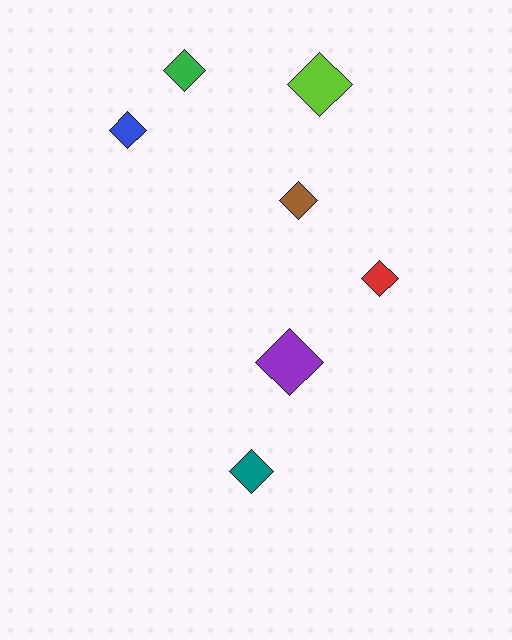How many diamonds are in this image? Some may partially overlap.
There are 7 diamonds.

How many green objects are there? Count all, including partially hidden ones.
There is 1 green object.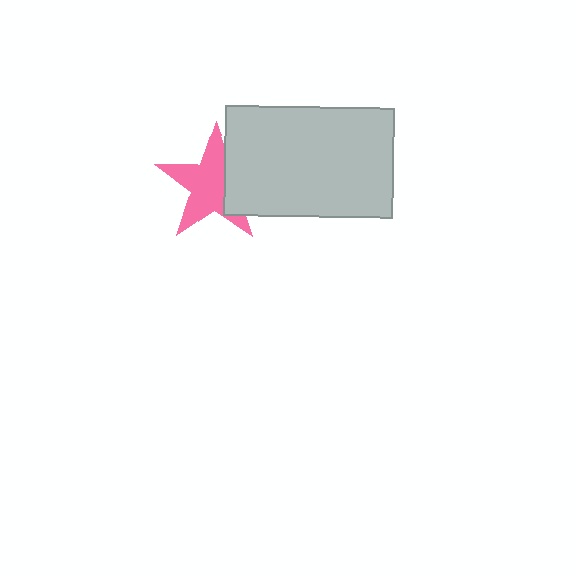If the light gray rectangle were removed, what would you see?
You would see the complete pink star.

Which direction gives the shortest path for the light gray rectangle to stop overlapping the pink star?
Moving right gives the shortest separation.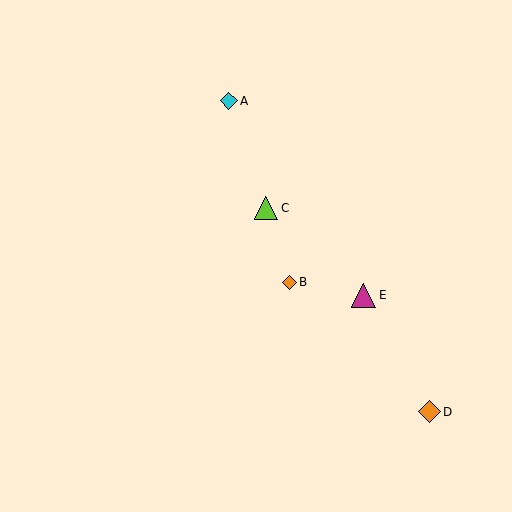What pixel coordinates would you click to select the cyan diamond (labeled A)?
Click at (229, 101) to select the cyan diamond A.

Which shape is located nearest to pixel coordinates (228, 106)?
The cyan diamond (labeled A) at (229, 101) is nearest to that location.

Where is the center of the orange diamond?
The center of the orange diamond is at (429, 412).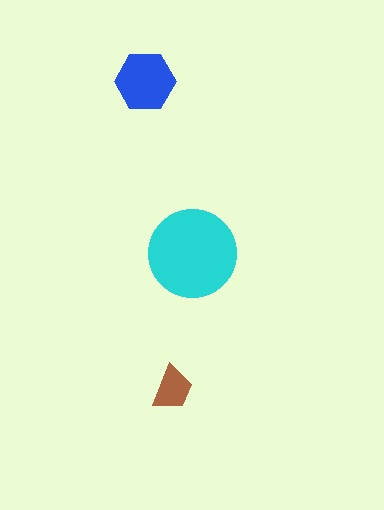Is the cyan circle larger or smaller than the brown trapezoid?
Larger.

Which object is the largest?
The cyan circle.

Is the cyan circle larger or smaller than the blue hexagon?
Larger.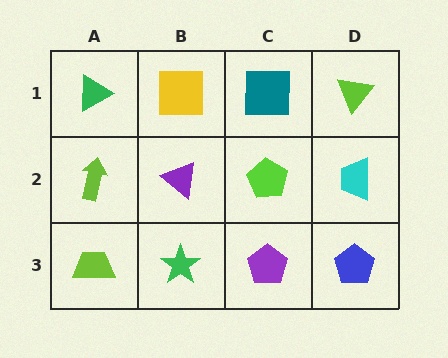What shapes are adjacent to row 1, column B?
A purple triangle (row 2, column B), a green triangle (row 1, column A), a teal square (row 1, column C).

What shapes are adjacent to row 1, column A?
A lime arrow (row 2, column A), a yellow square (row 1, column B).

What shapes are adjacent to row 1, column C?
A lime pentagon (row 2, column C), a yellow square (row 1, column B), a lime triangle (row 1, column D).